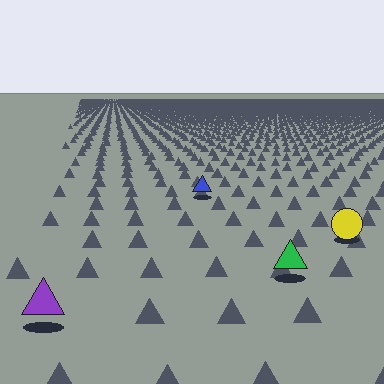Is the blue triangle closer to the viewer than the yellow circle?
No. The yellow circle is closer — you can tell from the texture gradient: the ground texture is coarser near it.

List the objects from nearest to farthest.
From nearest to farthest: the purple triangle, the green triangle, the yellow circle, the blue triangle.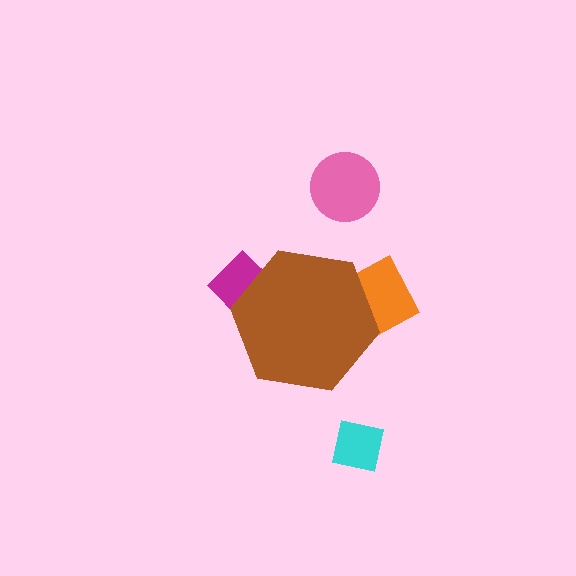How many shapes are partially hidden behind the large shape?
2 shapes are partially hidden.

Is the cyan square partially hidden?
No, the cyan square is fully visible.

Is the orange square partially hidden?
Yes, the orange square is partially hidden behind the brown hexagon.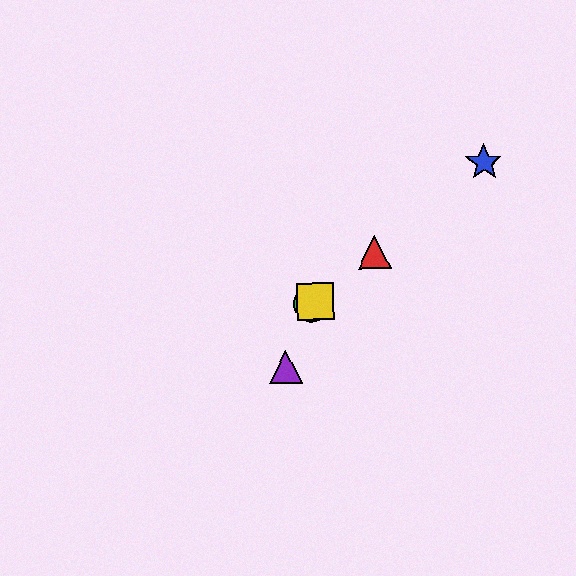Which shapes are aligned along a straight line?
The red triangle, the blue star, the green circle, the yellow square are aligned along a straight line.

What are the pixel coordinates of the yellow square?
The yellow square is at (315, 301).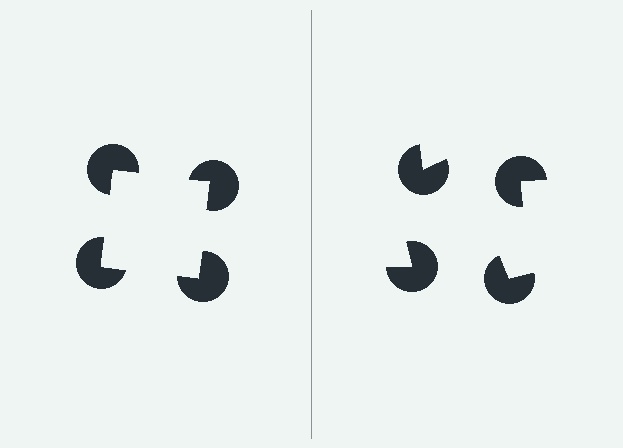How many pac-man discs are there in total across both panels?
8 — 4 on each side.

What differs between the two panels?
The pac-man discs are positioned identically on both sides; only the wedge orientations differ. On the left they align to a square; on the right they are misaligned.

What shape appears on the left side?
An illusory square.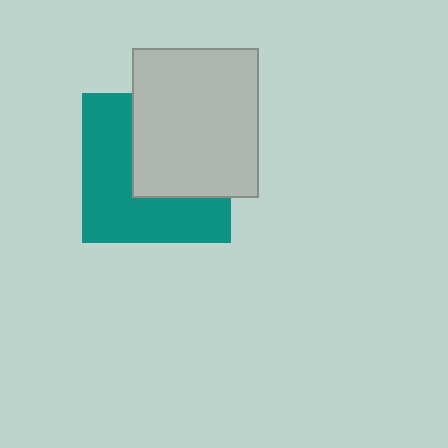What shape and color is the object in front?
The object in front is a light gray rectangle.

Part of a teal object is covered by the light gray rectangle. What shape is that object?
It is a square.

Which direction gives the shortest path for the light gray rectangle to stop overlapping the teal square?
Moving toward the upper-right gives the shortest separation.